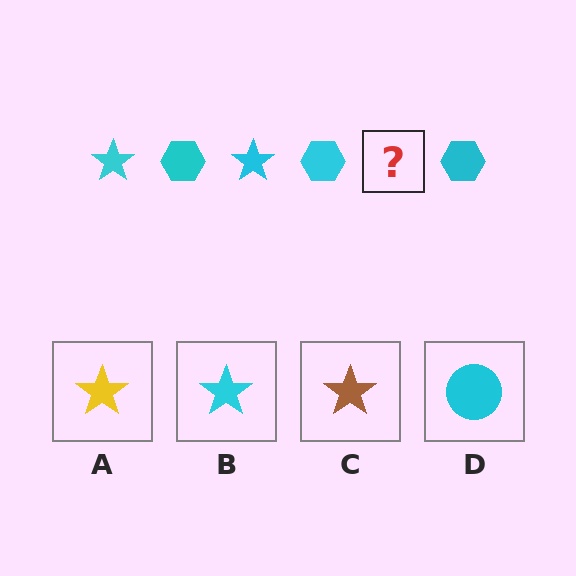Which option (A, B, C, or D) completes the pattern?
B.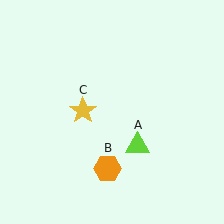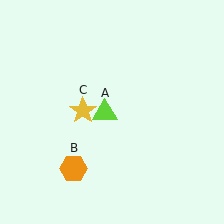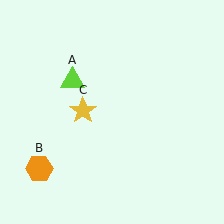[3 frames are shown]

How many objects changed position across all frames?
2 objects changed position: lime triangle (object A), orange hexagon (object B).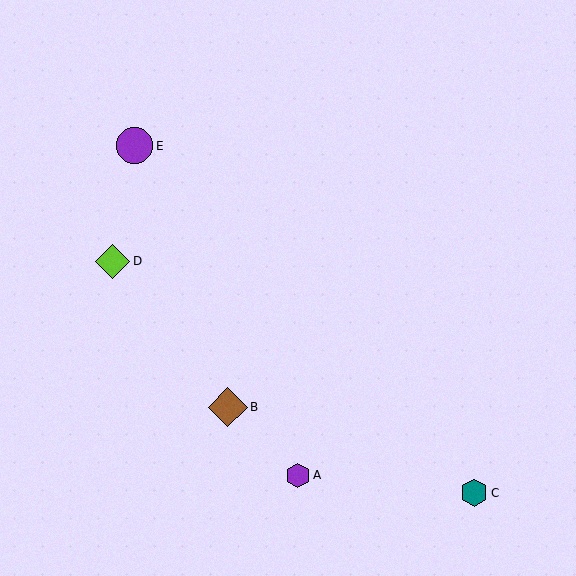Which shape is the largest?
The brown diamond (labeled B) is the largest.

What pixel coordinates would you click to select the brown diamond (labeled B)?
Click at (228, 407) to select the brown diamond B.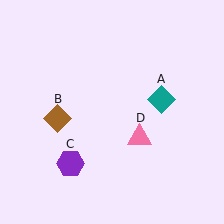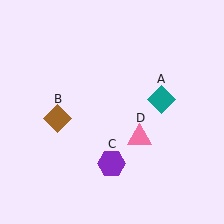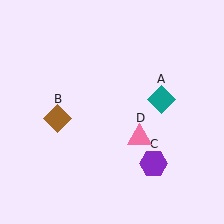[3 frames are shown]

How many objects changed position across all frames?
1 object changed position: purple hexagon (object C).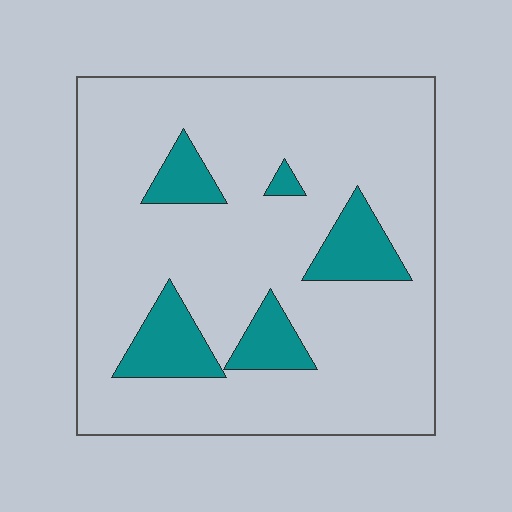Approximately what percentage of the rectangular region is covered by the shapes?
Approximately 15%.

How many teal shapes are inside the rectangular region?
5.